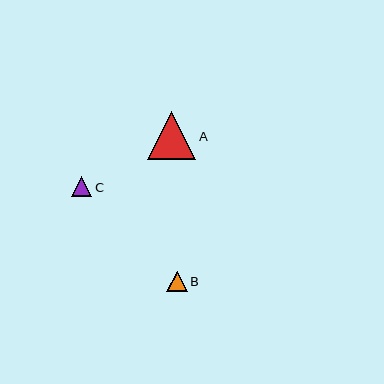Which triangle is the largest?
Triangle A is the largest with a size of approximately 48 pixels.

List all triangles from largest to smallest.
From largest to smallest: A, B, C.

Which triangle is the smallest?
Triangle C is the smallest with a size of approximately 20 pixels.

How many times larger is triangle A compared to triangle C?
Triangle A is approximately 2.4 times the size of triangle C.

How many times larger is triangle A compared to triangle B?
Triangle A is approximately 2.3 times the size of triangle B.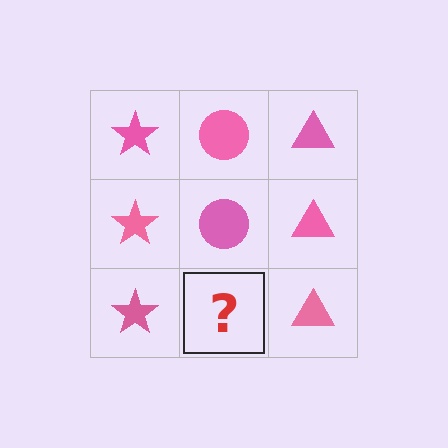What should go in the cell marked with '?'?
The missing cell should contain a pink circle.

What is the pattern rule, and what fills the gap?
The rule is that each column has a consistent shape. The gap should be filled with a pink circle.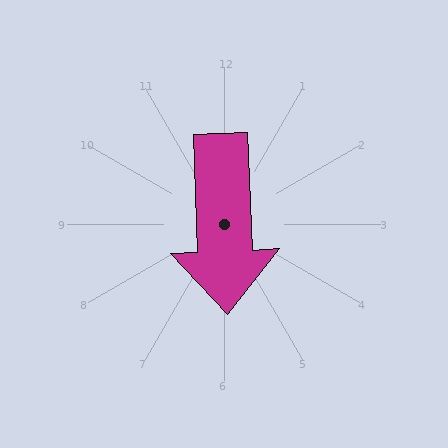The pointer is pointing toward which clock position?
Roughly 6 o'clock.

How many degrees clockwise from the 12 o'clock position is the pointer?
Approximately 178 degrees.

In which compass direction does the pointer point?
South.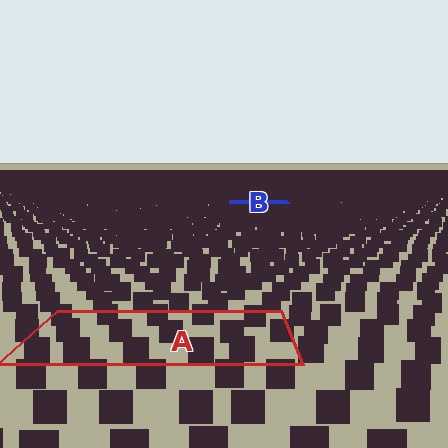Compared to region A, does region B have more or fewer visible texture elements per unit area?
Region B has more texture elements per unit area — they are packed more densely because it is farther away.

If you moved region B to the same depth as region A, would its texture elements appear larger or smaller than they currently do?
They would appear larger. At a closer depth, the same texture elements are projected at a bigger on-screen size.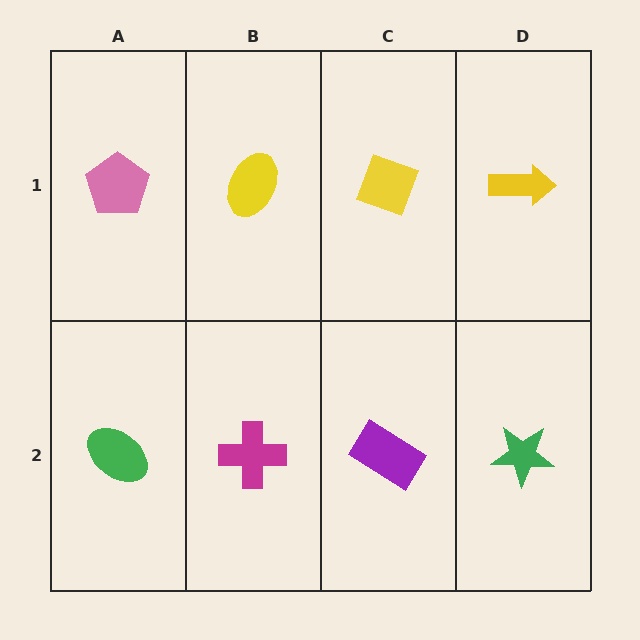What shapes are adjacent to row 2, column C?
A yellow diamond (row 1, column C), a magenta cross (row 2, column B), a green star (row 2, column D).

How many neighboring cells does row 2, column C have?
3.